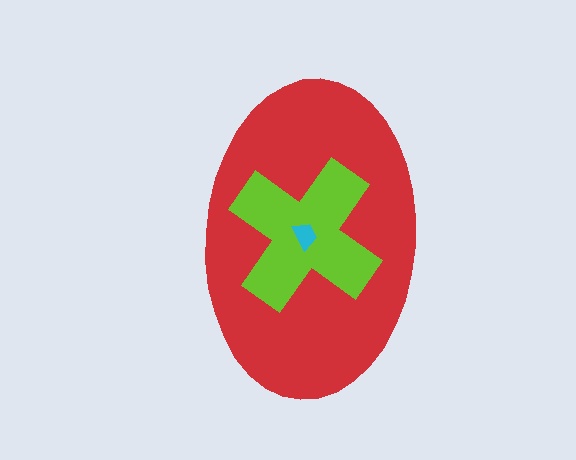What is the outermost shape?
The red ellipse.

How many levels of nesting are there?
3.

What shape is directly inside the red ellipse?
The lime cross.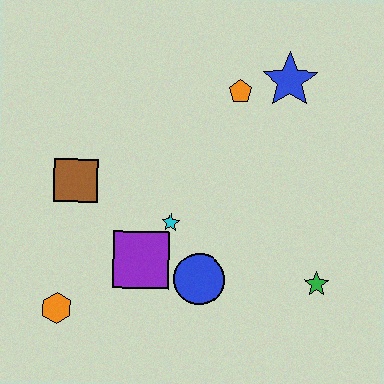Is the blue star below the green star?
No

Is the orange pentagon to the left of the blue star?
Yes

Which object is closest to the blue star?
The orange pentagon is closest to the blue star.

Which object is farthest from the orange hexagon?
The blue star is farthest from the orange hexagon.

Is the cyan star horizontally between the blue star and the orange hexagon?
Yes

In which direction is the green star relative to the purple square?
The green star is to the right of the purple square.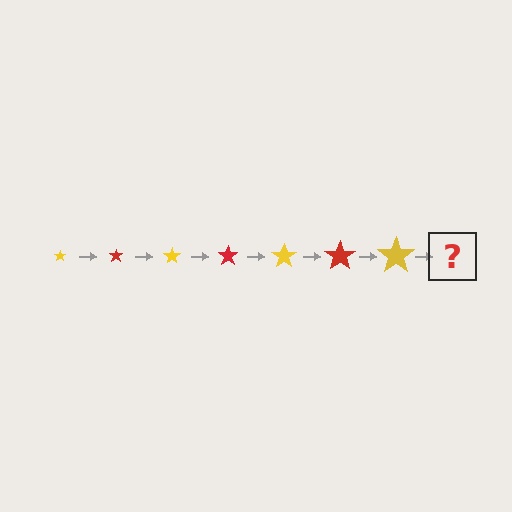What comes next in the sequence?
The next element should be a red star, larger than the previous one.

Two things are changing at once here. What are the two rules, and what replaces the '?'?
The two rules are that the star grows larger each step and the color cycles through yellow and red. The '?' should be a red star, larger than the previous one.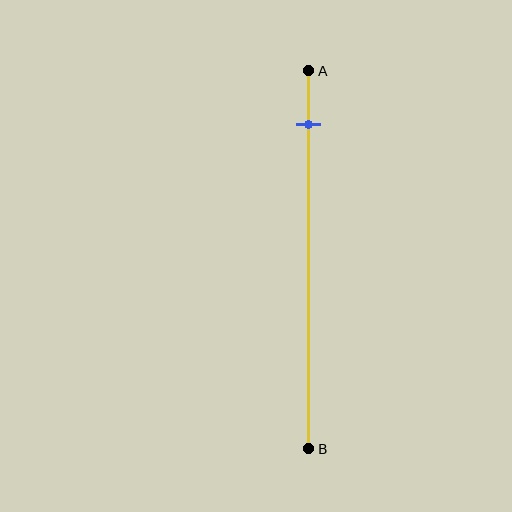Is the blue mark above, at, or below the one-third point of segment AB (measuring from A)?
The blue mark is above the one-third point of segment AB.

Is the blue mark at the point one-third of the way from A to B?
No, the mark is at about 15% from A, not at the 33% one-third point.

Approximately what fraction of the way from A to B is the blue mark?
The blue mark is approximately 15% of the way from A to B.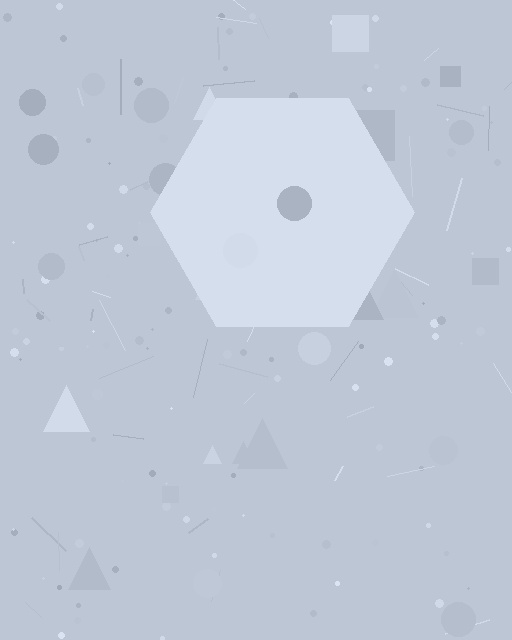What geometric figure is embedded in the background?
A hexagon is embedded in the background.